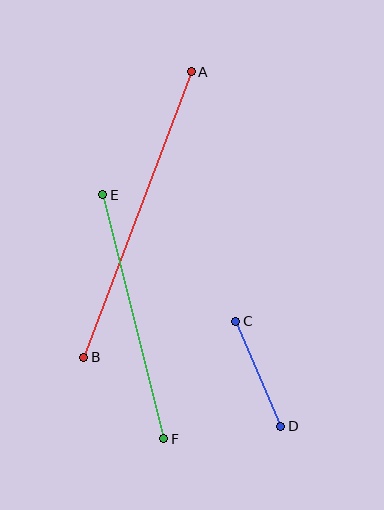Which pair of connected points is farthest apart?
Points A and B are farthest apart.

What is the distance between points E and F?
The distance is approximately 251 pixels.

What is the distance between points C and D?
The distance is approximately 115 pixels.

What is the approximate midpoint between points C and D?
The midpoint is at approximately (258, 374) pixels.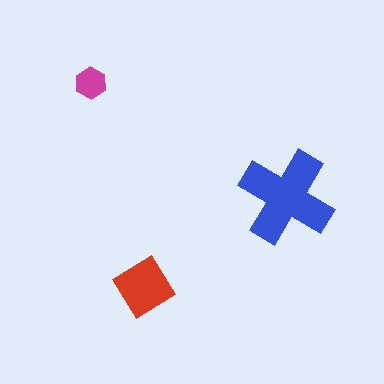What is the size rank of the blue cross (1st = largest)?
1st.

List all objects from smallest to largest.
The magenta hexagon, the red diamond, the blue cross.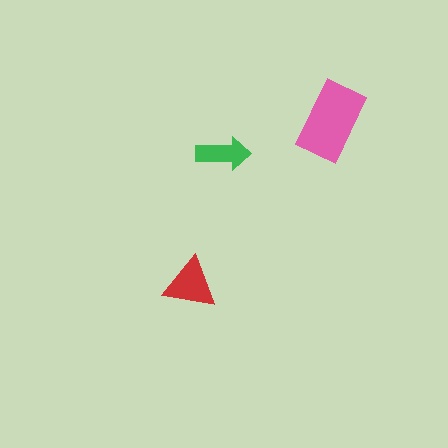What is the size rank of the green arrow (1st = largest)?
3rd.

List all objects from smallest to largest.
The green arrow, the red triangle, the pink rectangle.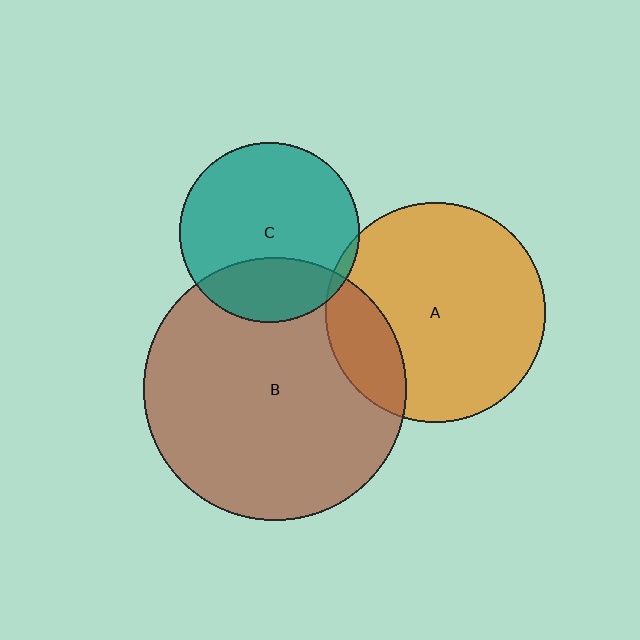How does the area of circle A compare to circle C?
Approximately 1.5 times.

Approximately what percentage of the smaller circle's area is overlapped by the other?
Approximately 25%.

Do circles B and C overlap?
Yes.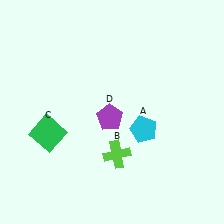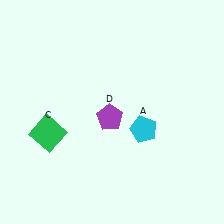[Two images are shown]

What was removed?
The lime cross (B) was removed in Image 2.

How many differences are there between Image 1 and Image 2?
There is 1 difference between the two images.